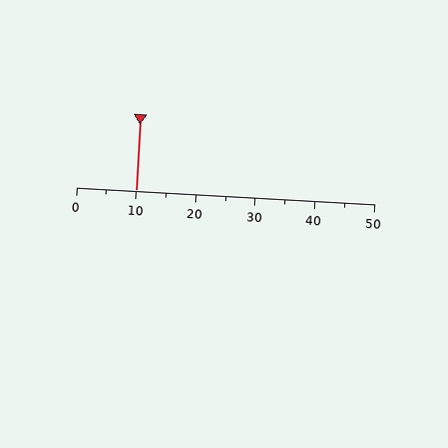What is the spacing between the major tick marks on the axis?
The major ticks are spaced 10 apart.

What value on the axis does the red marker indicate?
The marker indicates approximately 10.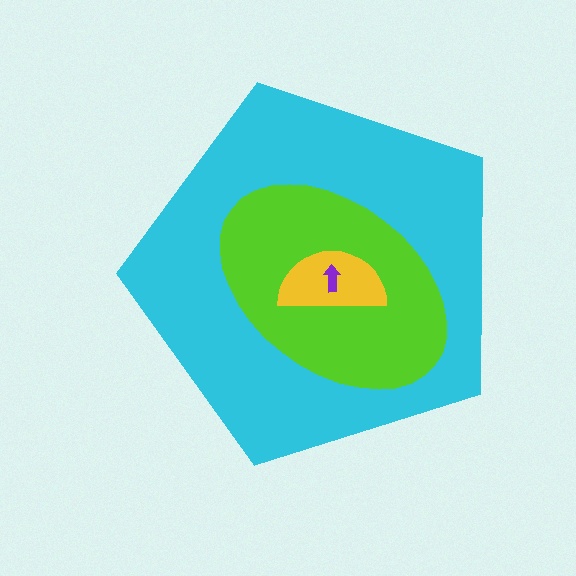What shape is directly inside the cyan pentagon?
The lime ellipse.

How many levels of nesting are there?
4.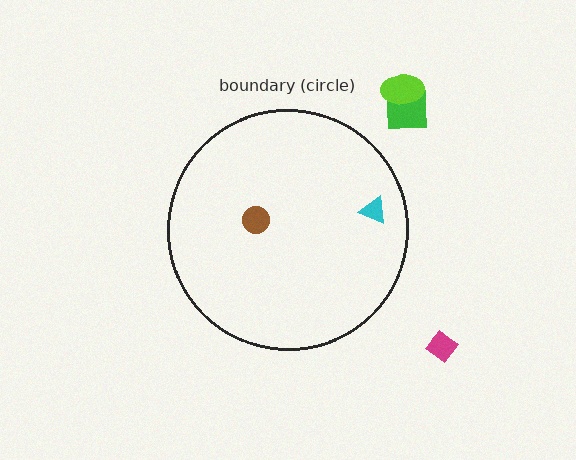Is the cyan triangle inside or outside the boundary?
Inside.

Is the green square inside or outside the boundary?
Outside.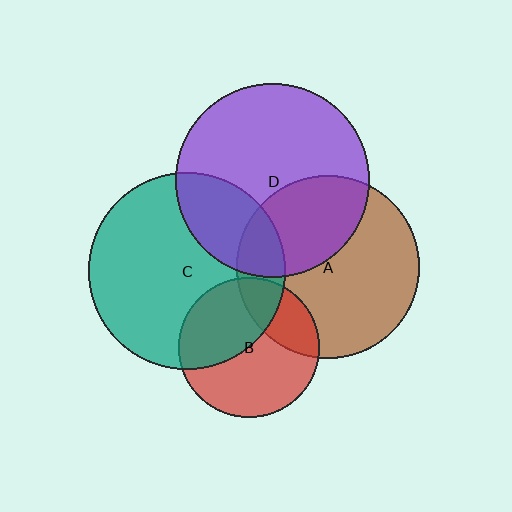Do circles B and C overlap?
Yes.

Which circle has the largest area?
Circle C (teal).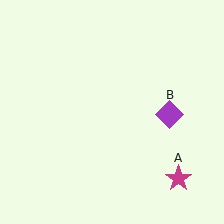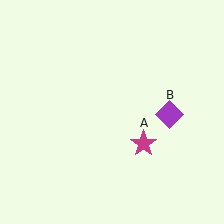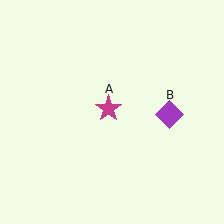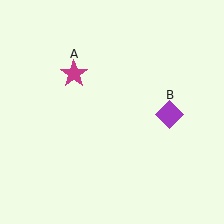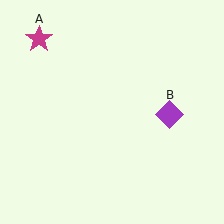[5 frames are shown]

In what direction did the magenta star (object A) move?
The magenta star (object A) moved up and to the left.